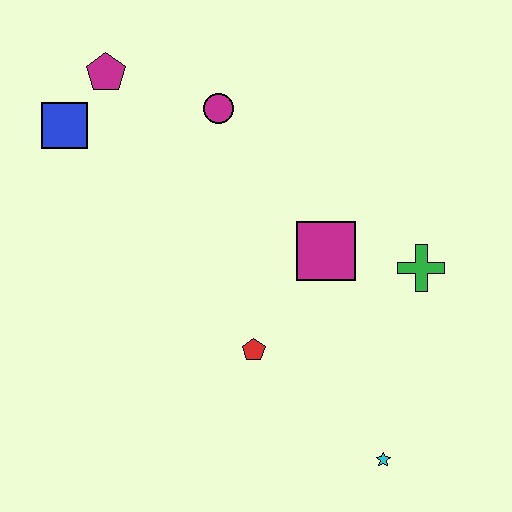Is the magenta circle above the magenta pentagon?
No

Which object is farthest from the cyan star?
The magenta pentagon is farthest from the cyan star.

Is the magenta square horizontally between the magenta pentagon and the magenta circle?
No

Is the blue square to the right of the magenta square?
No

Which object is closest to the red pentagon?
The magenta square is closest to the red pentagon.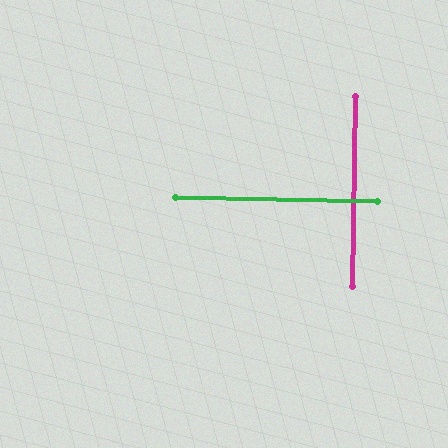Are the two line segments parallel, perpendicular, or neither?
Perpendicular — they meet at approximately 90°.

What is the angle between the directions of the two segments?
Approximately 90 degrees.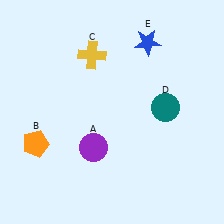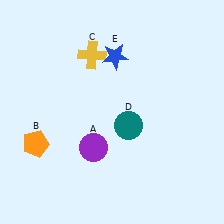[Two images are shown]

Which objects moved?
The objects that moved are: the teal circle (D), the blue star (E).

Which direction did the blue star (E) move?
The blue star (E) moved left.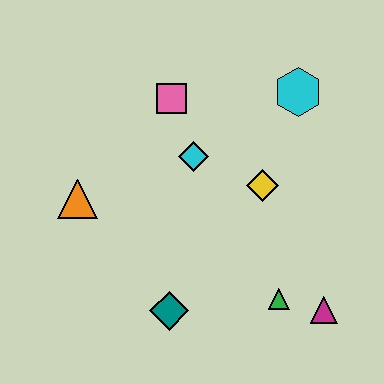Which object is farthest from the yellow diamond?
The orange triangle is farthest from the yellow diamond.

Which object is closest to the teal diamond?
The green triangle is closest to the teal diamond.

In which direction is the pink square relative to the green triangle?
The pink square is above the green triangle.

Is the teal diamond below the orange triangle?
Yes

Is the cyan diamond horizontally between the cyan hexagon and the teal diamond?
Yes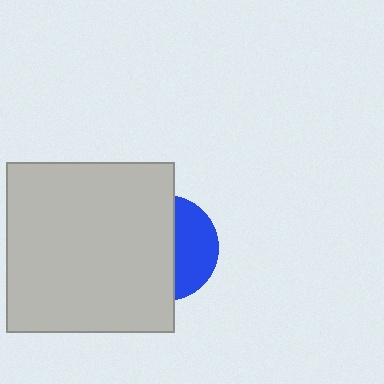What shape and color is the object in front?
The object in front is a light gray rectangle.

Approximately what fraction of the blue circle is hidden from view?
Roughly 61% of the blue circle is hidden behind the light gray rectangle.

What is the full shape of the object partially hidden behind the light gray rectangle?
The partially hidden object is a blue circle.